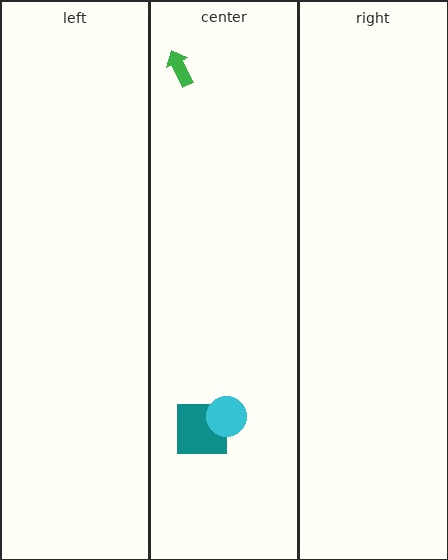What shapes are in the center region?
The teal square, the green arrow, the cyan circle.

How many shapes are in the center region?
3.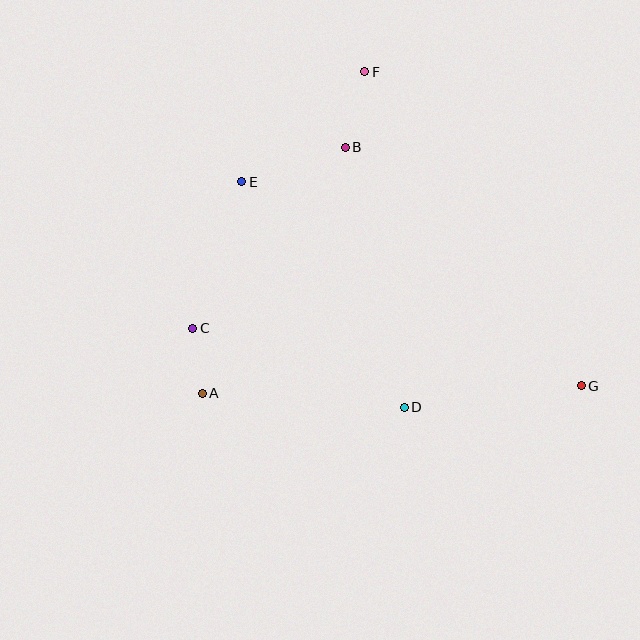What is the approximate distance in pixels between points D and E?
The distance between D and E is approximately 278 pixels.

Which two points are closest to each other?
Points A and C are closest to each other.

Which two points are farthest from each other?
Points E and G are farthest from each other.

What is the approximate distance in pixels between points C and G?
The distance between C and G is approximately 393 pixels.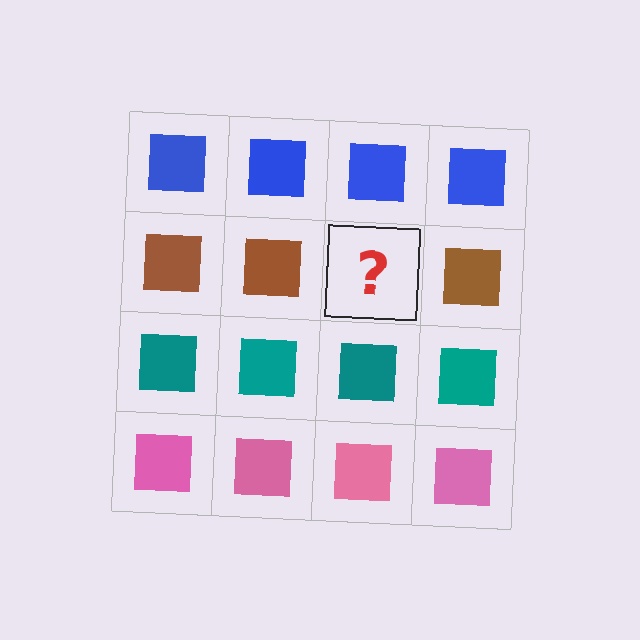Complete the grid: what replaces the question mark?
The question mark should be replaced with a brown square.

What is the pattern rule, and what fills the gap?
The rule is that each row has a consistent color. The gap should be filled with a brown square.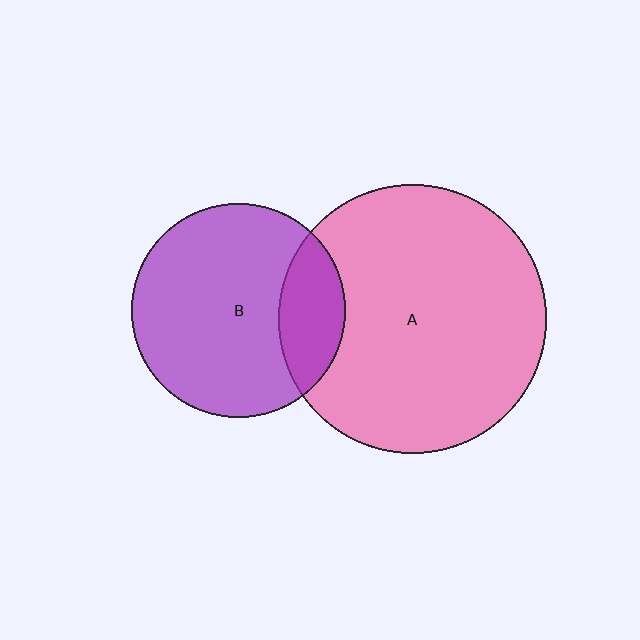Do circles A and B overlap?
Yes.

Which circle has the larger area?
Circle A (pink).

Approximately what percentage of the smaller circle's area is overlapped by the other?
Approximately 20%.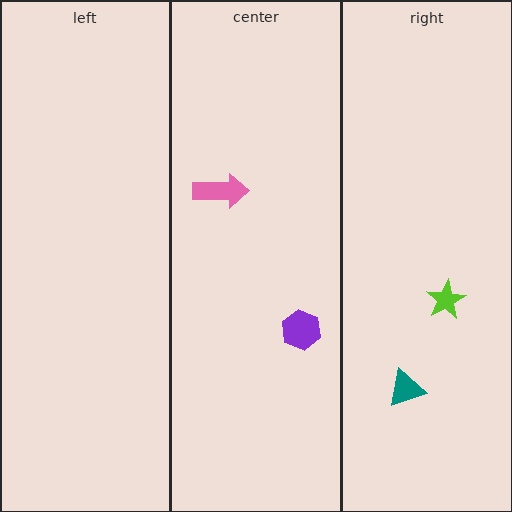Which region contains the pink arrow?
The center region.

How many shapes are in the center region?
2.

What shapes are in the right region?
The teal triangle, the lime star.